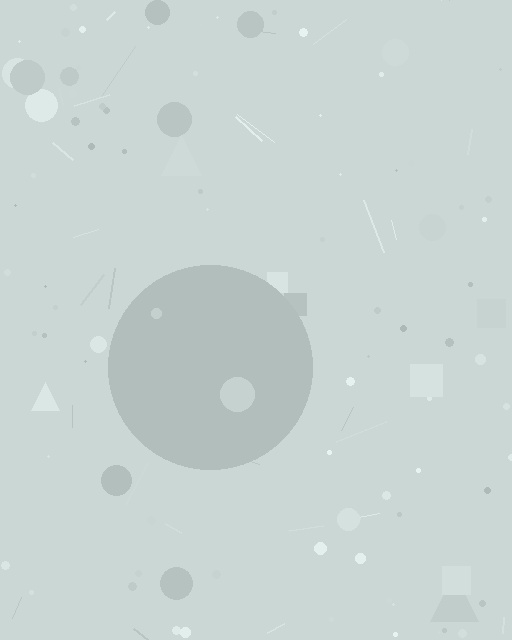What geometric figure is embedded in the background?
A circle is embedded in the background.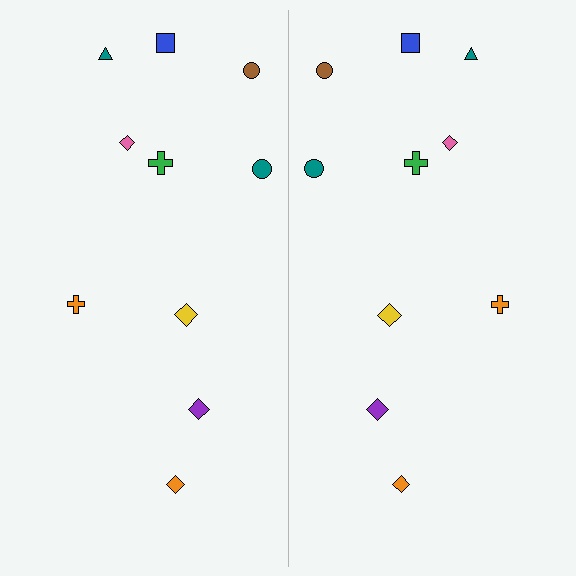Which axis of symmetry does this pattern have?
The pattern has a vertical axis of symmetry running through the center of the image.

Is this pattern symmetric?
Yes, this pattern has bilateral (reflection) symmetry.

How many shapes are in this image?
There are 20 shapes in this image.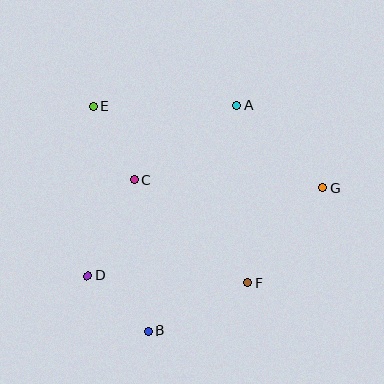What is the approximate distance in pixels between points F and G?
The distance between F and G is approximately 121 pixels.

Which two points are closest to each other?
Points B and D are closest to each other.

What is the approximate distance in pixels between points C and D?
The distance between C and D is approximately 107 pixels.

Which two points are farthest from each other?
Points D and G are farthest from each other.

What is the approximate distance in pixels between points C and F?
The distance between C and F is approximately 154 pixels.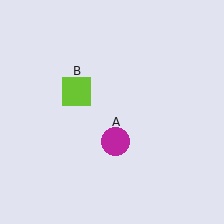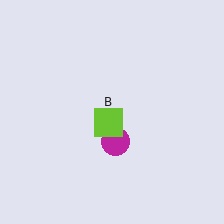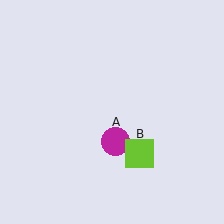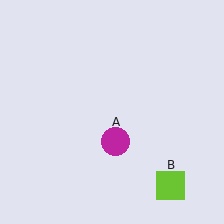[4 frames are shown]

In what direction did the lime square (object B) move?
The lime square (object B) moved down and to the right.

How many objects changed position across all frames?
1 object changed position: lime square (object B).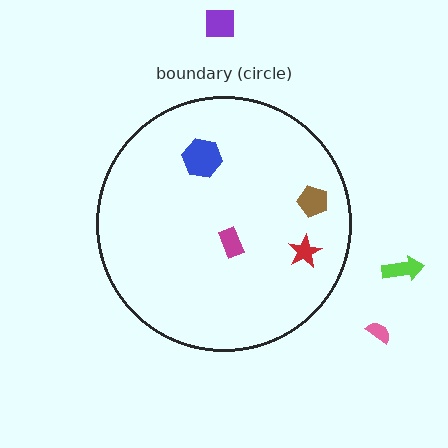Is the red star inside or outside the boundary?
Inside.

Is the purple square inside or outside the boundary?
Outside.